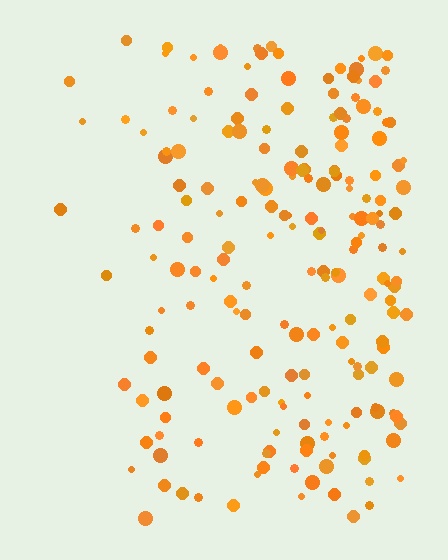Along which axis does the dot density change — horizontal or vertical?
Horizontal.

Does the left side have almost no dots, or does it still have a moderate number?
Still a moderate number, just noticeably fewer than the right.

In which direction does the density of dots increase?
From left to right, with the right side densest.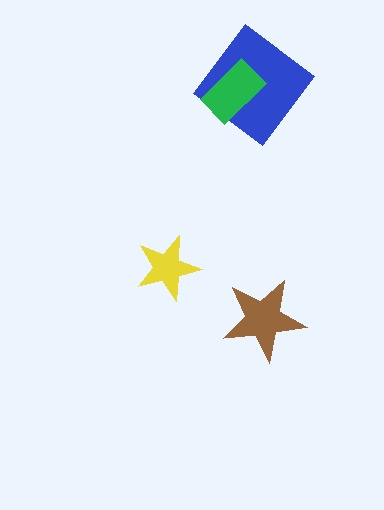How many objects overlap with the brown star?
0 objects overlap with the brown star.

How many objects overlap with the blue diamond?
1 object overlaps with the blue diamond.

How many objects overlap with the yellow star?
0 objects overlap with the yellow star.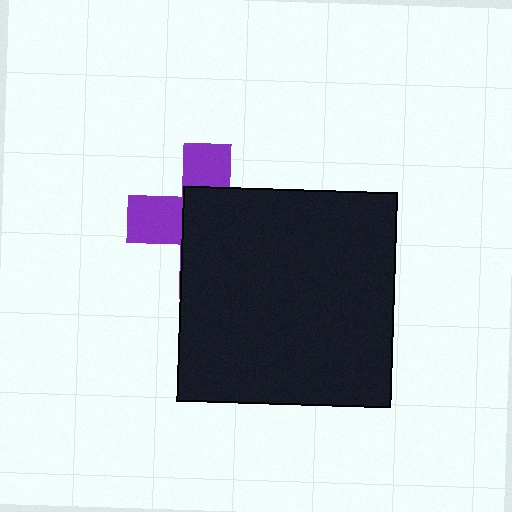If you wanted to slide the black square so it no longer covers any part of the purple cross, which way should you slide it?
Slide it toward the lower-right — that is the most direct way to separate the two shapes.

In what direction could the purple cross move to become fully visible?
The purple cross could move toward the upper-left. That would shift it out from behind the black square entirely.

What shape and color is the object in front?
The object in front is a black square.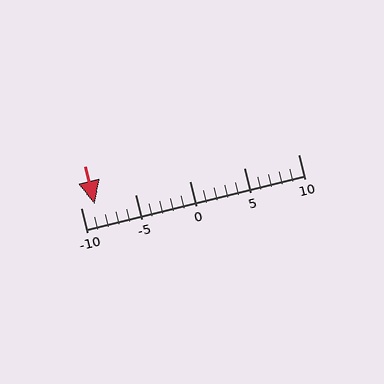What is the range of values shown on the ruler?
The ruler shows values from -10 to 10.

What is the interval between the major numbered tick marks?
The major tick marks are spaced 5 units apart.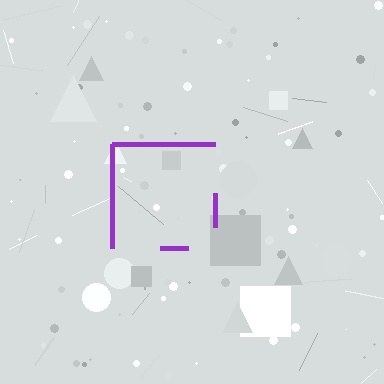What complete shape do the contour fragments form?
The contour fragments form a square.